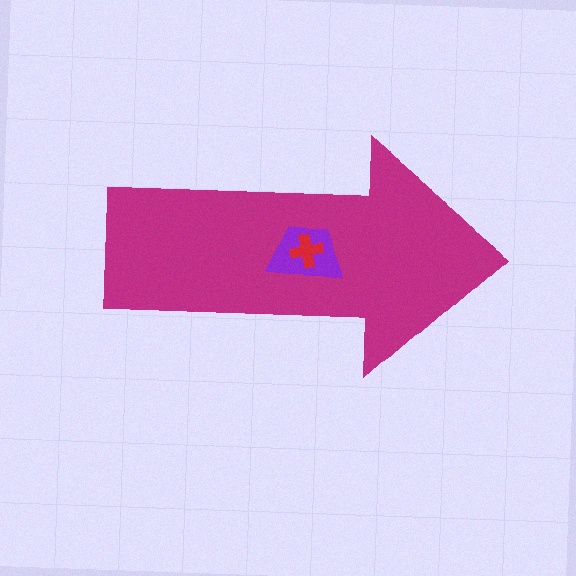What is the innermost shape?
The red cross.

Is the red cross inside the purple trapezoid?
Yes.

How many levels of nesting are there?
3.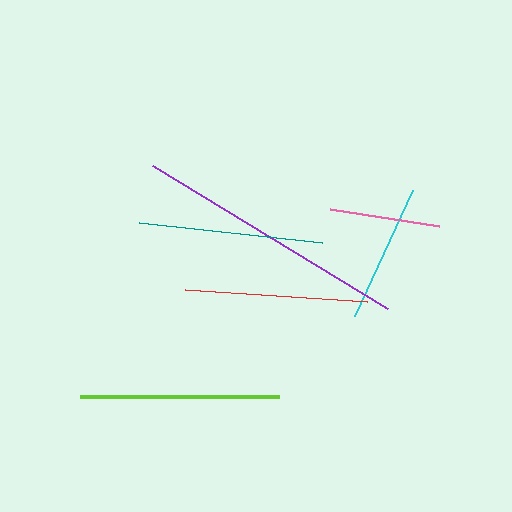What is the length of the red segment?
The red segment is approximately 183 pixels long.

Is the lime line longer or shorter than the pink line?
The lime line is longer than the pink line.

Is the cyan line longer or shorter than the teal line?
The teal line is longer than the cyan line.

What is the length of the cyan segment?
The cyan segment is approximately 138 pixels long.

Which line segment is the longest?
The purple line is the longest at approximately 275 pixels.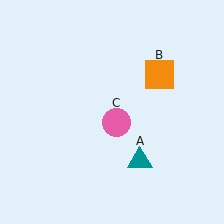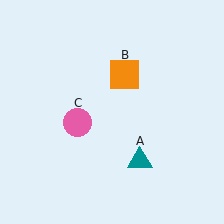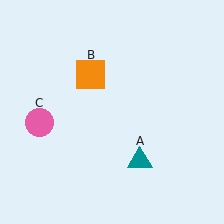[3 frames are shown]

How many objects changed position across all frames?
2 objects changed position: orange square (object B), pink circle (object C).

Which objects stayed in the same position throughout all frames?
Teal triangle (object A) remained stationary.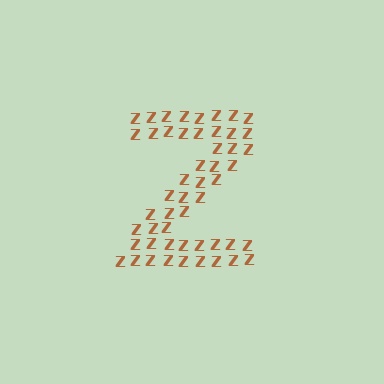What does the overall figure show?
The overall figure shows the letter Z.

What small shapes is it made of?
It is made of small letter Z's.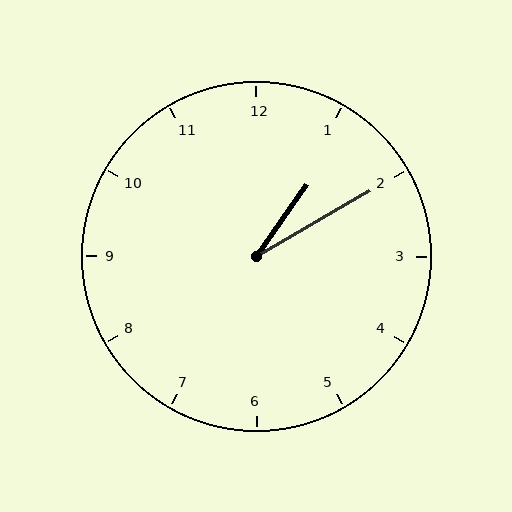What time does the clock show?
1:10.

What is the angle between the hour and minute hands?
Approximately 25 degrees.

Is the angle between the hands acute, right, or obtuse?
It is acute.